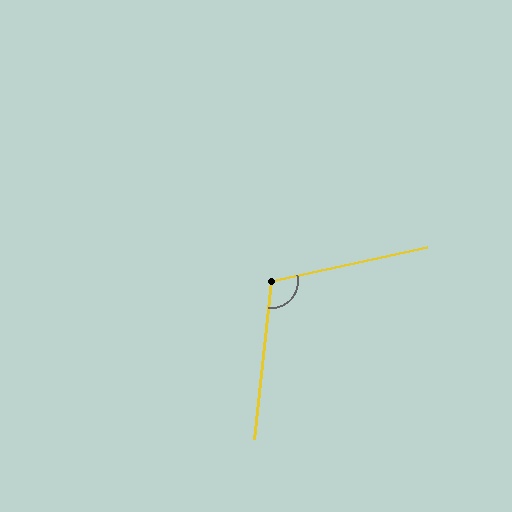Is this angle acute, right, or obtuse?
It is obtuse.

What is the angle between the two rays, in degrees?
Approximately 108 degrees.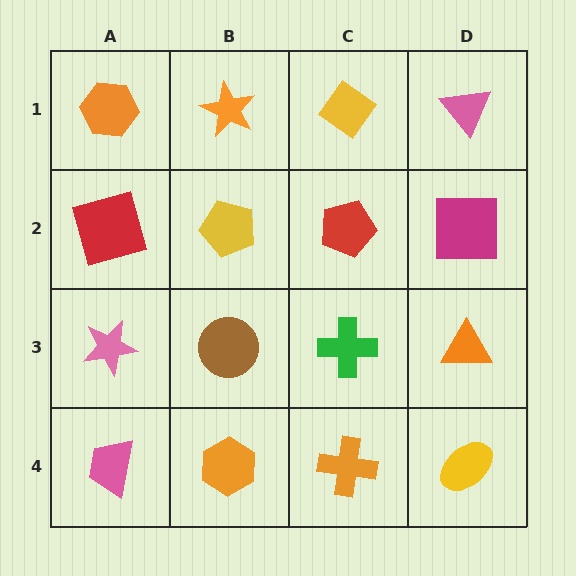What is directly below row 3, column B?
An orange hexagon.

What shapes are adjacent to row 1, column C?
A red pentagon (row 2, column C), an orange star (row 1, column B), a pink triangle (row 1, column D).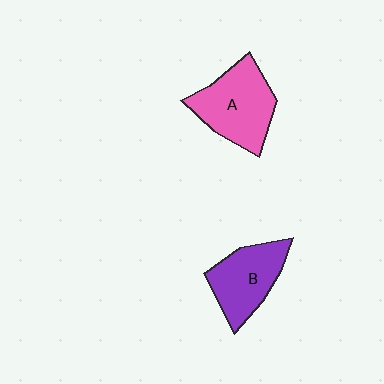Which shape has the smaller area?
Shape B (purple).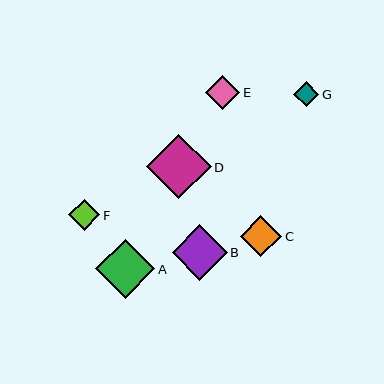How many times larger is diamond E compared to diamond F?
Diamond E is approximately 1.1 times the size of diamond F.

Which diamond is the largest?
Diamond D is the largest with a size of approximately 64 pixels.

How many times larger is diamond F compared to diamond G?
Diamond F is approximately 1.2 times the size of diamond G.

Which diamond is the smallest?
Diamond G is the smallest with a size of approximately 25 pixels.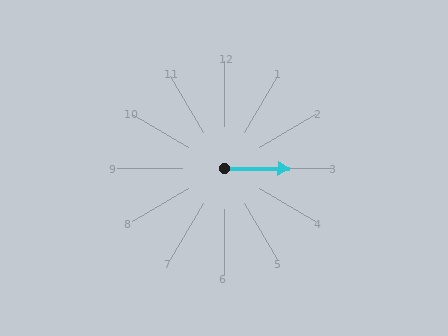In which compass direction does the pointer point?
East.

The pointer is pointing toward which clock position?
Roughly 3 o'clock.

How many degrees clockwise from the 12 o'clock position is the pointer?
Approximately 90 degrees.